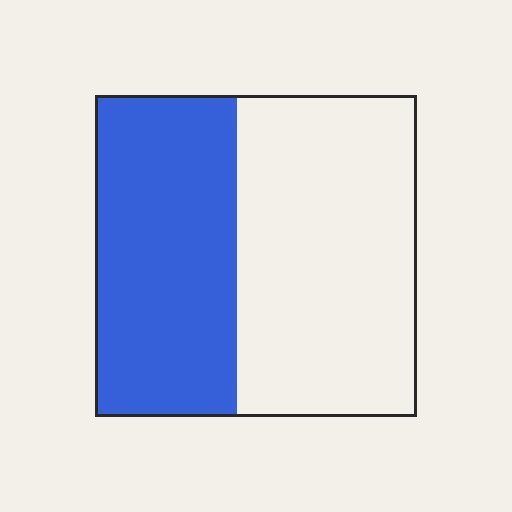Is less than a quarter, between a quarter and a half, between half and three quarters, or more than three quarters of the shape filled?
Between a quarter and a half.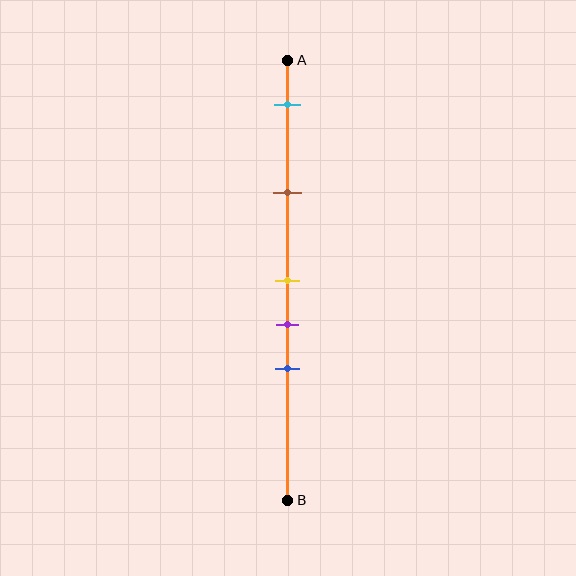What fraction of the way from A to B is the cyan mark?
The cyan mark is approximately 10% (0.1) of the way from A to B.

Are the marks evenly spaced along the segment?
No, the marks are not evenly spaced.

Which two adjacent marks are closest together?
The yellow and purple marks are the closest adjacent pair.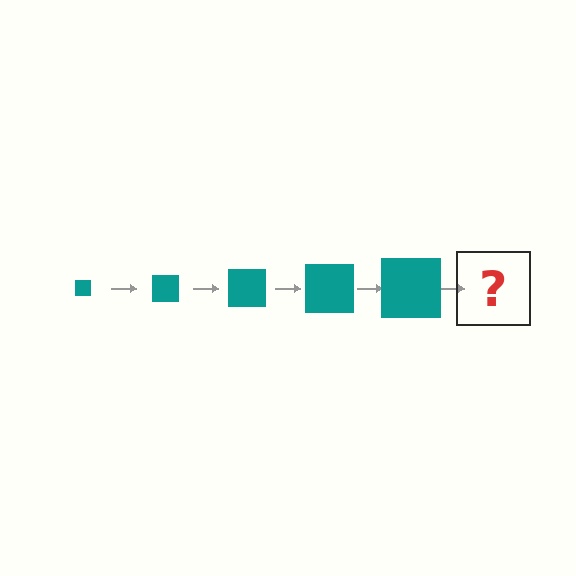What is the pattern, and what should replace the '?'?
The pattern is that the square gets progressively larger each step. The '?' should be a teal square, larger than the previous one.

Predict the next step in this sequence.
The next step is a teal square, larger than the previous one.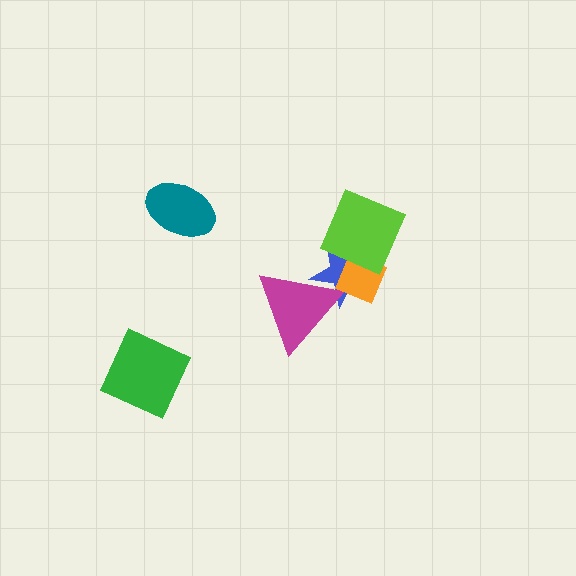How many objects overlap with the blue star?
3 objects overlap with the blue star.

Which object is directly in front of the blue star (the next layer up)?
The magenta triangle is directly in front of the blue star.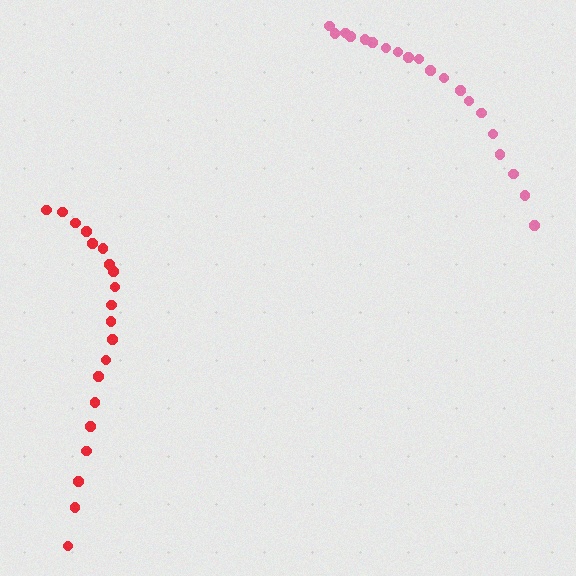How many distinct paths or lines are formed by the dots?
There are 2 distinct paths.